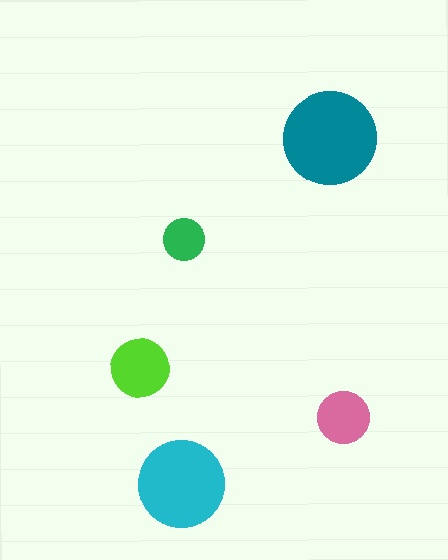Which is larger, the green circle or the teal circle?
The teal one.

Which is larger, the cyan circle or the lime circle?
The cyan one.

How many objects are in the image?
There are 5 objects in the image.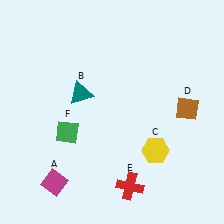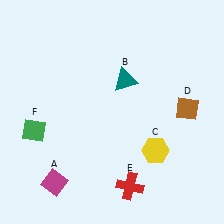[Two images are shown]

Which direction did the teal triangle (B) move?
The teal triangle (B) moved right.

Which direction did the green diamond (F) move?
The green diamond (F) moved left.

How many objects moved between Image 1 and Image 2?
2 objects moved between the two images.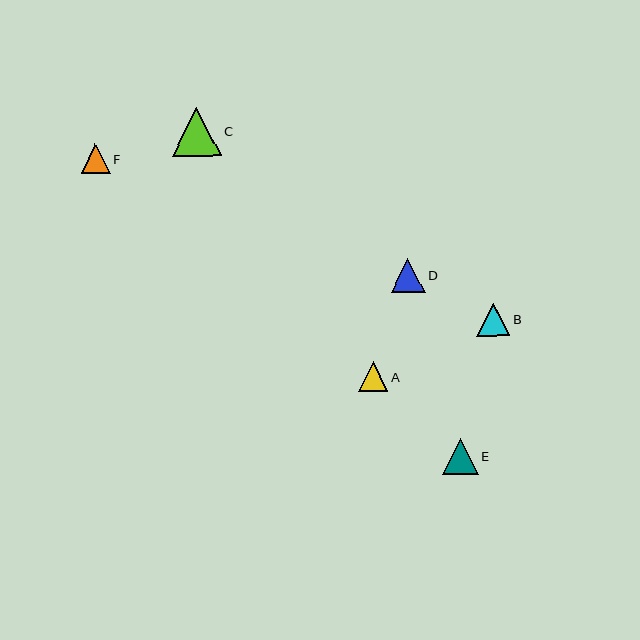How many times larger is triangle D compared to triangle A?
Triangle D is approximately 1.2 times the size of triangle A.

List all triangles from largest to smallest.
From largest to smallest: C, E, D, B, A, F.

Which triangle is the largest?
Triangle C is the largest with a size of approximately 50 pixels.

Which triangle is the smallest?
Triangle F is the smallest with a size of approximately 29 pixels.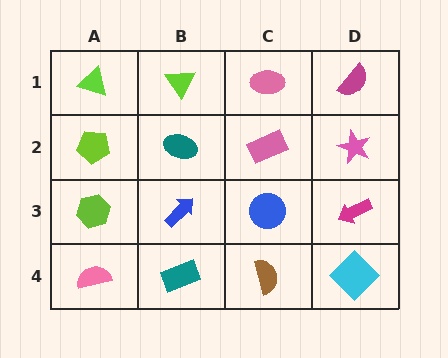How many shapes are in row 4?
4 shapes.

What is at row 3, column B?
A blue arrow.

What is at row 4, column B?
A teal rectangle.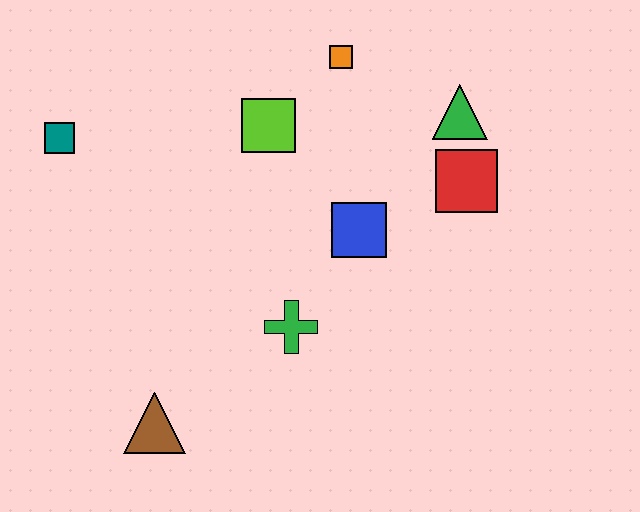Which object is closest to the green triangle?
The red square is closest to the green triangle.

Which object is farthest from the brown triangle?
The green triangle is farthest from the brown triangle.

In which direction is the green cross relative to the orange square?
The green cross is below the orange square.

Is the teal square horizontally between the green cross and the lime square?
No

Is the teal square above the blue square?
Yes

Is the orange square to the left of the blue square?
Yes